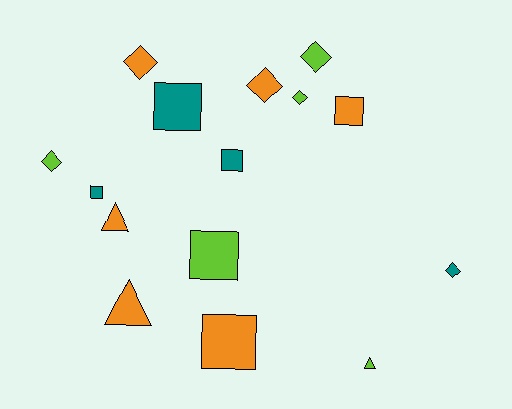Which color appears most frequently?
Orange, with 6 objects.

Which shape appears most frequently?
Square, with 6 objects.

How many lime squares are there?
There is 1 lime square.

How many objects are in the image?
There are 15 objects.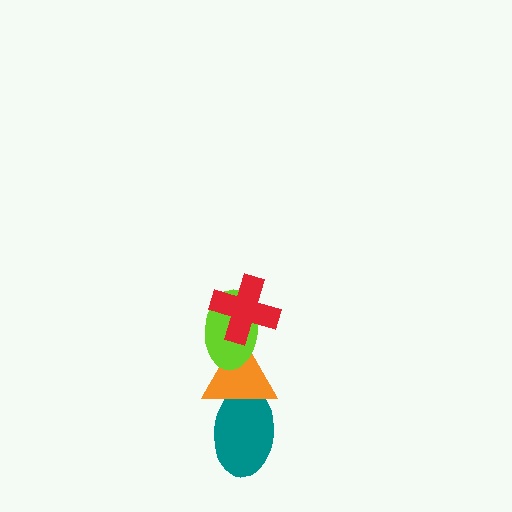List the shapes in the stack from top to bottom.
From top to bottom: the red cross, the lime ellipse, the orange triangle, the teal ellipse.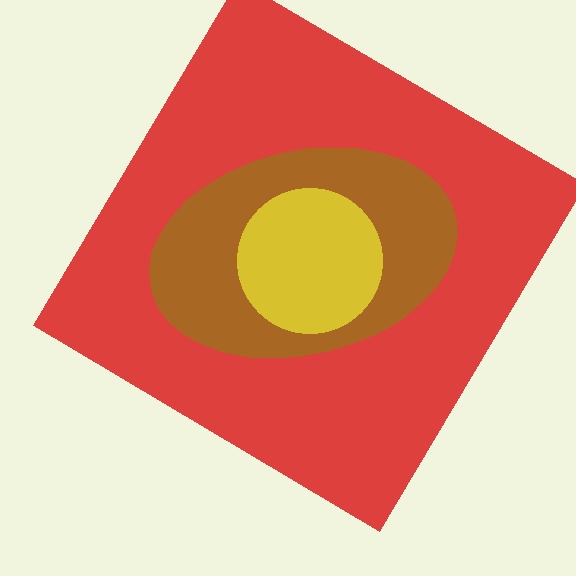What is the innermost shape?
The yellow circle.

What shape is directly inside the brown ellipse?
The yellow circle.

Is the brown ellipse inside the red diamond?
Yes.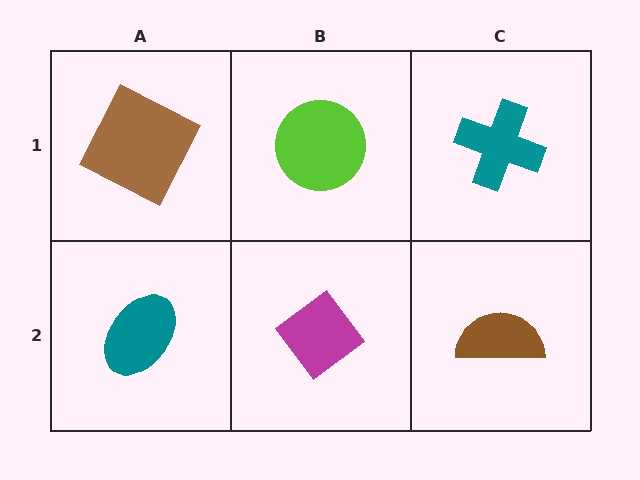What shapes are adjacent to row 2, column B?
A lime circle (row 1, column B), a teal ellipse (row 2, column A), a brown semicircle (row 2, column C).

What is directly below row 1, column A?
A teal ellipse.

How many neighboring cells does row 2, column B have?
3.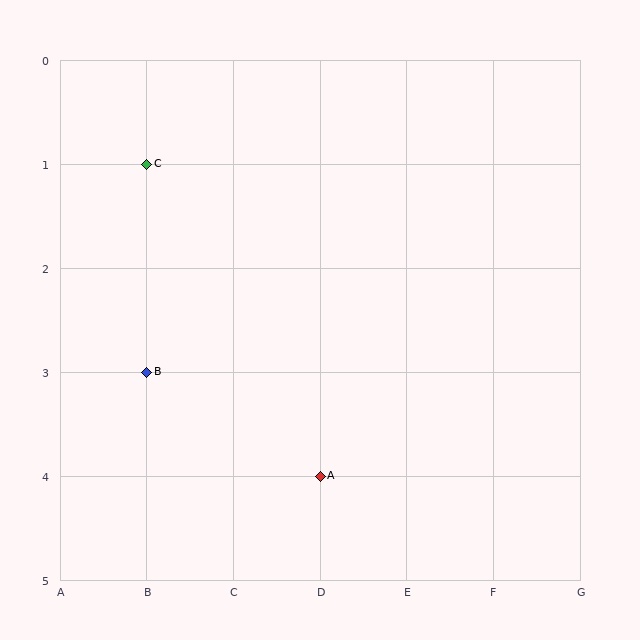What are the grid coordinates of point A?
Point A is at grid coordinates (D, 4).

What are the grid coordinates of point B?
Point B is at grid coordinates (B, 3).